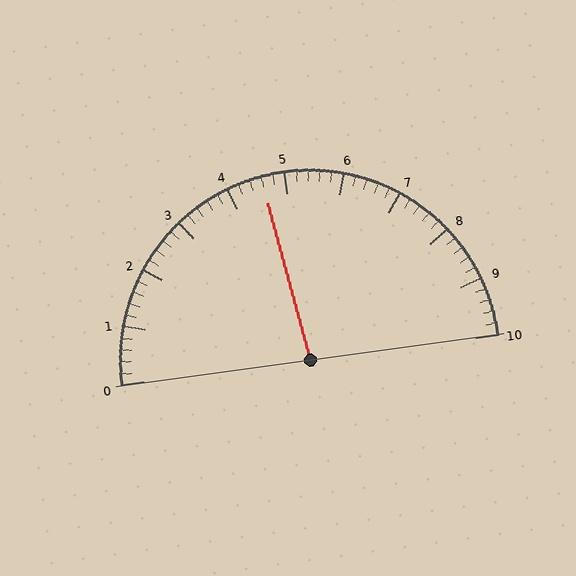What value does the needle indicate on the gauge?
The needle indicates approximately 4.6.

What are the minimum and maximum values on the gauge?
The gauge ranges from 0 to 10.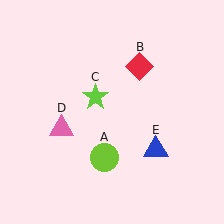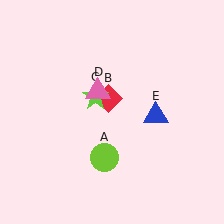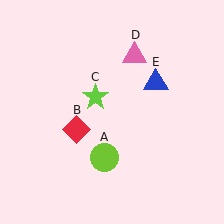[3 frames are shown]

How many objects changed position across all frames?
3 objects changed position: red diamond (object B), pink triangle (object D), blue triangle (object E).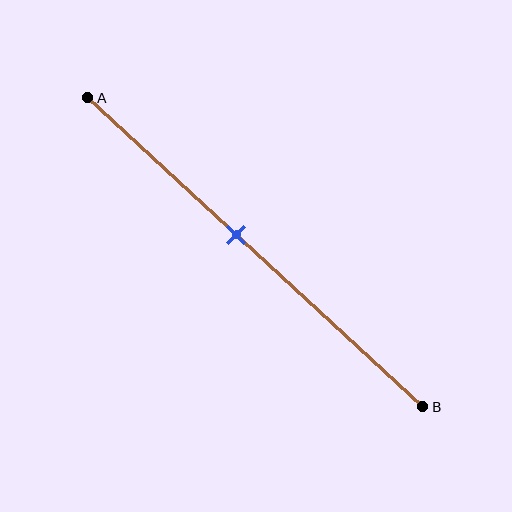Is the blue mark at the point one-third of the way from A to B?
No, the mark is at about 45% from A, not at the 33% one-third point.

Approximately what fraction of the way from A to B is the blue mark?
The blue mark is approximately 45% of the way from A to B.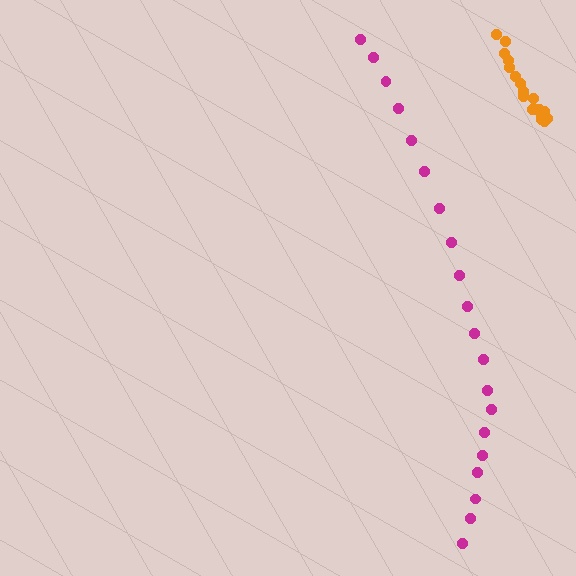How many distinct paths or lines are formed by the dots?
There are 2 distinct paths.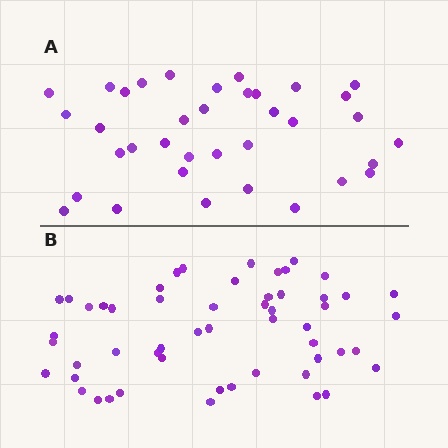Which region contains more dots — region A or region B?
Region B (the bottom region) has more dots.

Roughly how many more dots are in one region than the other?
Region B has approximately 20 more dots than region A.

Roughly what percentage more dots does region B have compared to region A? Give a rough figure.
About 50% more.